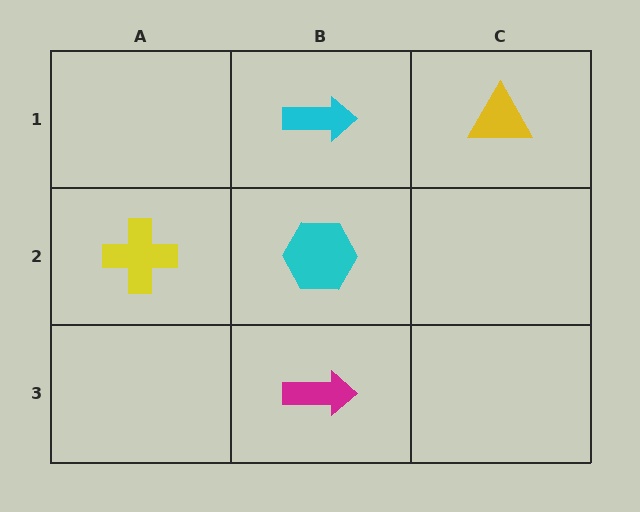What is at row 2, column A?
A yellow cross.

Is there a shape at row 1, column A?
No, that cell is empty.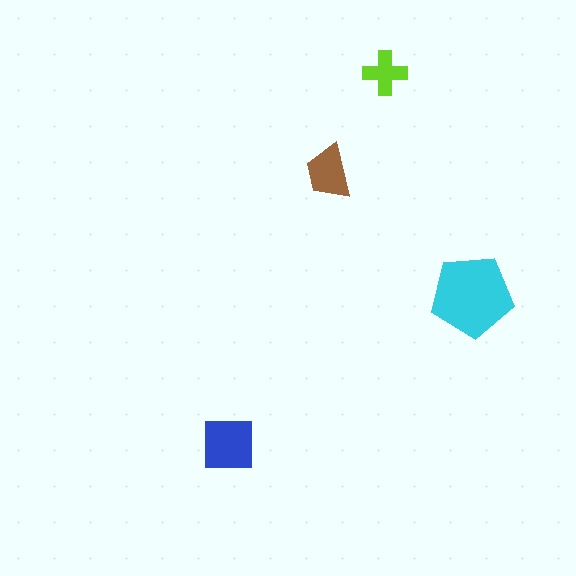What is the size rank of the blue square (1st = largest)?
2nd.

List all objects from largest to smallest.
The cyan pentagon, the blue square, the brown trapezoid, the lime cross.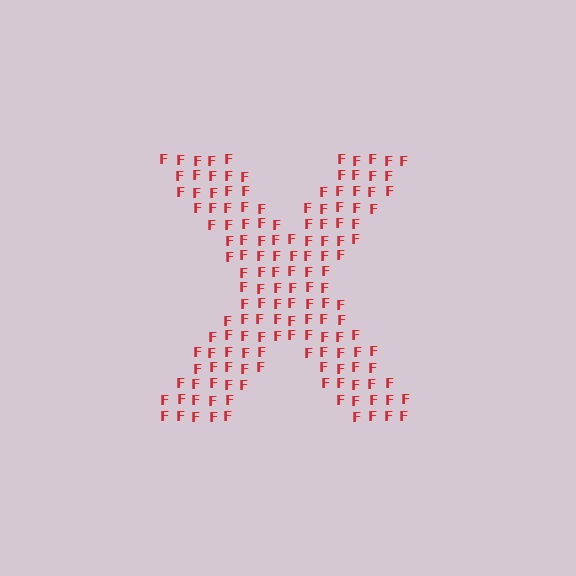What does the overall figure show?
The overall figure shows the letter X.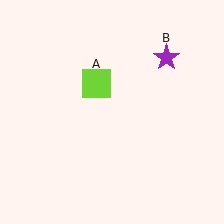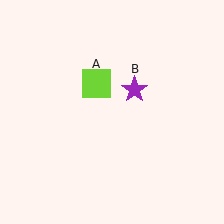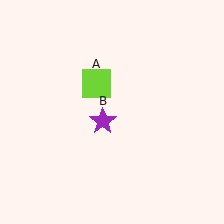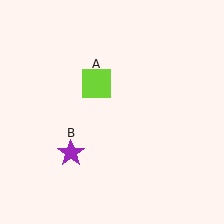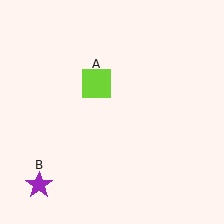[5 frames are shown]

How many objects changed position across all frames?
1 object changed position: purple star (object B).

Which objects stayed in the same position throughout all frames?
Lime square (object A) remained stationary.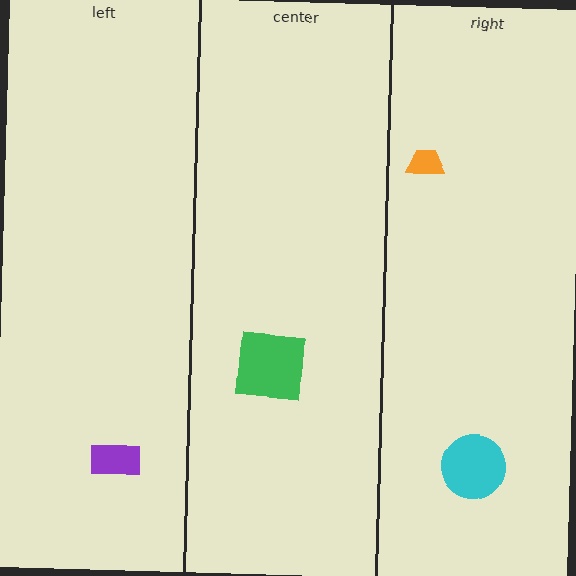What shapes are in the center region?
The green square.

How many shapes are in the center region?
1.